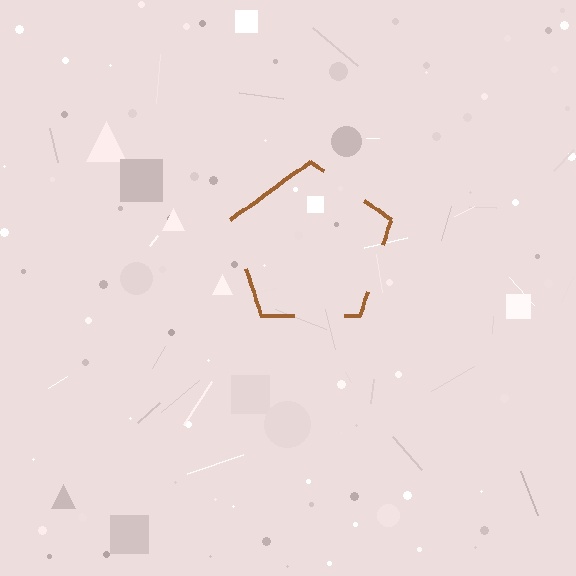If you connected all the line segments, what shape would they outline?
They would outline a pentagon.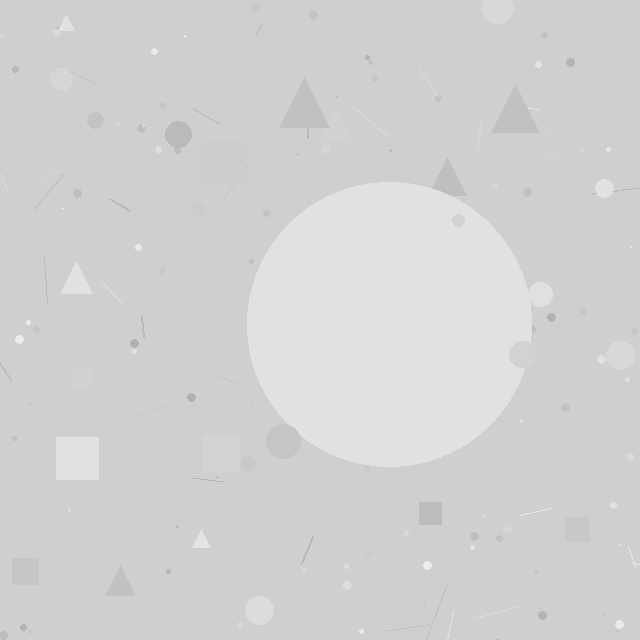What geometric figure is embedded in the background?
A circle is embedded in the background.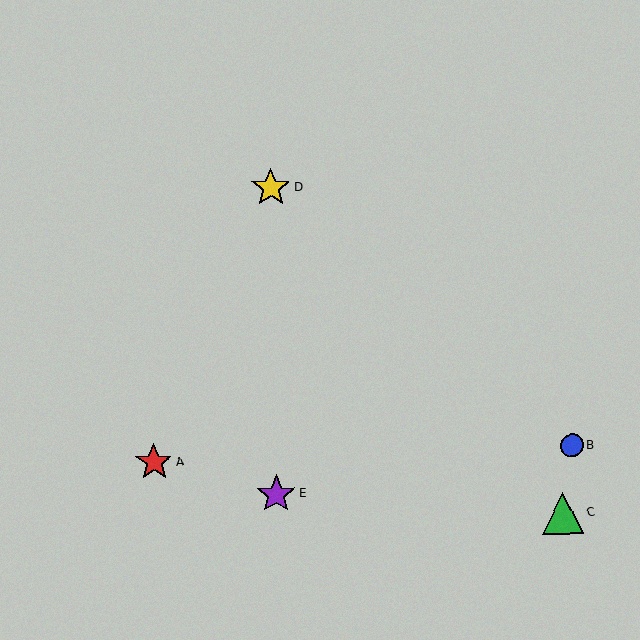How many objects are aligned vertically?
2 objects (D, E) are aligned vertically.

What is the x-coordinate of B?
Object B is at x≈572.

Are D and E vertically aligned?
Yes, both are at x≈271.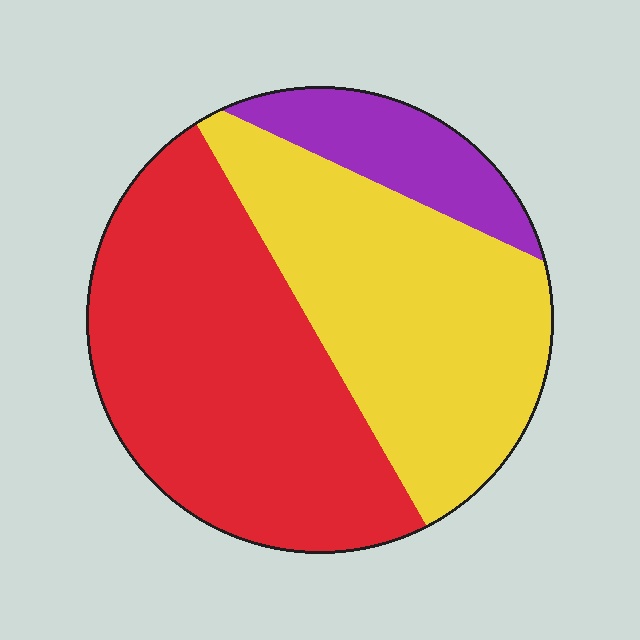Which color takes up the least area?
Purple, at roughly 15%.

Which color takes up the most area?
Red, at roughly 45%.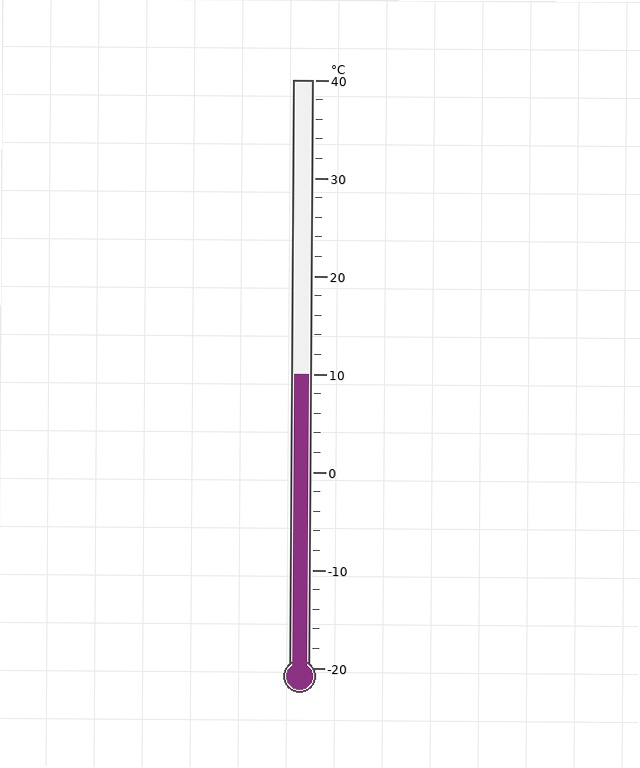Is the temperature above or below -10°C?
The temperature is above -10°C.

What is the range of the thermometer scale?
The thermometer scale ranges from -20°C to 40°C.